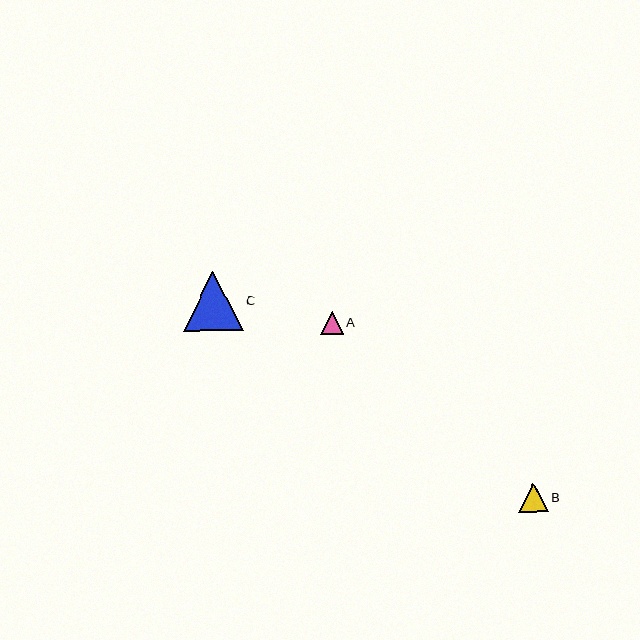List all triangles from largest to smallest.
From largest to smallest: C, B, A.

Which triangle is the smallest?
Triangle A is the smallest with a size of approximately 23 pixels.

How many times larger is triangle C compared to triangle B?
Triangle C is approximately 2.0 times the size of triangle B.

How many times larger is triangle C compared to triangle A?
Triangle C is approximately 2.6 times the size of triangle A.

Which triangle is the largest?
Triangle C is the largest with a size of approximately 60 pixels.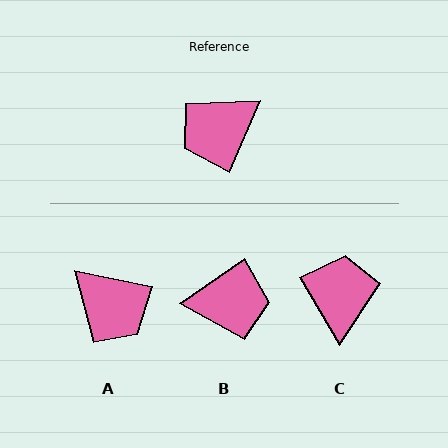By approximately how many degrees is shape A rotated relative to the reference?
Approximately 102 degrees counter-clockwise.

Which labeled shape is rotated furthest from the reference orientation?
B, about 148 degrees away.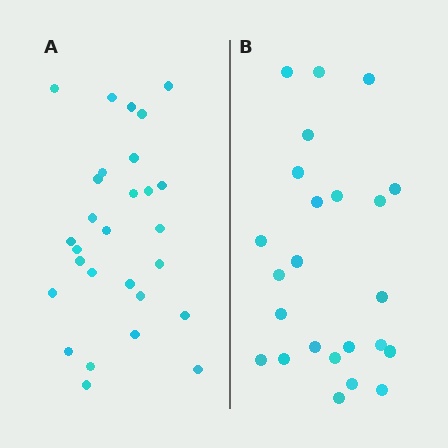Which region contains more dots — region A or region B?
Region A (the left region) has more dots.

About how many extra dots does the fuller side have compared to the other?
Region A has about 4 more dots than region B.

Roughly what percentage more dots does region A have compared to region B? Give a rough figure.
About 15% more.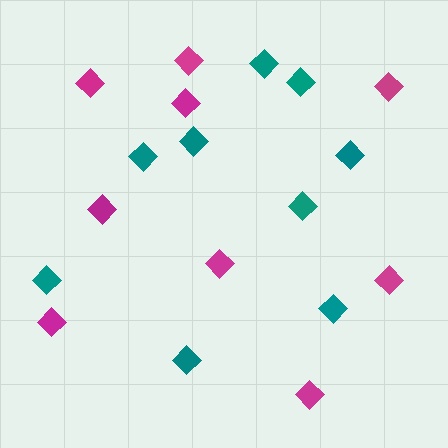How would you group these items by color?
There are 2 groups: one group of teal diamonds (9) and one group of magenta diamonds (9).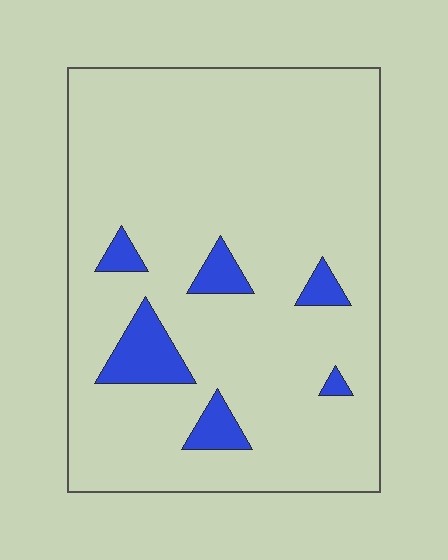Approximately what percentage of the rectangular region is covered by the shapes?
Approximately 10%.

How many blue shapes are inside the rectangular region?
6.